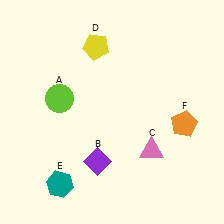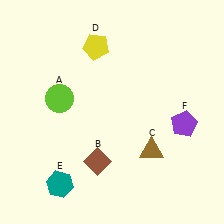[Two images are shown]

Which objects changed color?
B changed from purple to brown. C changed from pink to brown. F changed from orange to purple.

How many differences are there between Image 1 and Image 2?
There are 3 differences between the two images.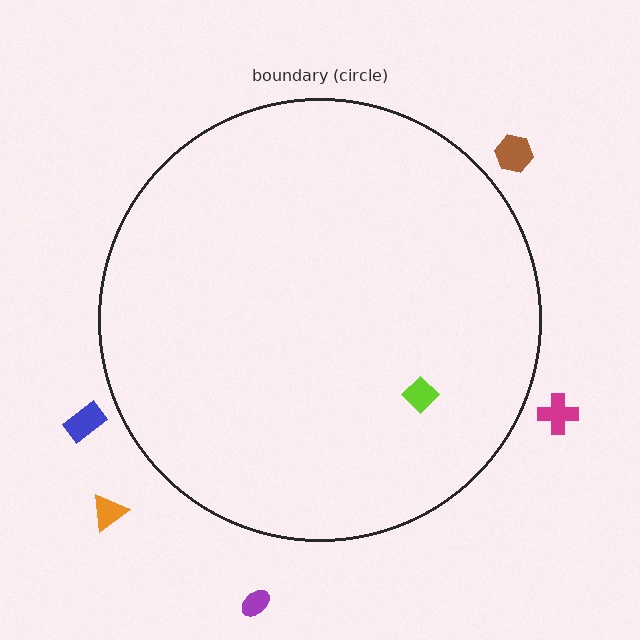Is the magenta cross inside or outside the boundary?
Outside.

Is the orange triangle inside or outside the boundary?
Outside.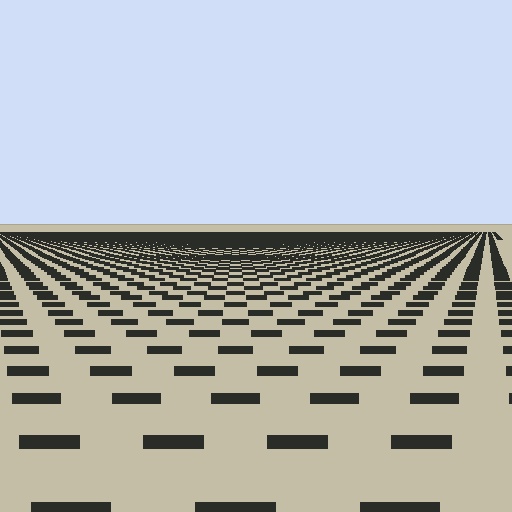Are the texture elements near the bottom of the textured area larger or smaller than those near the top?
Larger. Near the bottom, elements are closer to the viewer and appear at a bigger on-screen size.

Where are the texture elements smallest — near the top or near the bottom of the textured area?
Near the top.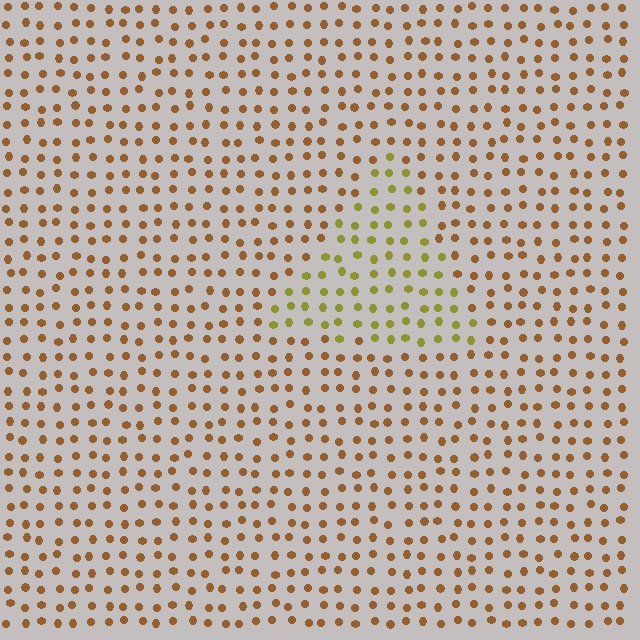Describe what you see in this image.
The image is filled with small brown elements in a uniform arrangement. A triangle-shaped region is visible where the elements are tinted to a slightly different hue, forming a subtle color boundary.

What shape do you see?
I see a triangle.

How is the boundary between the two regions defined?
The boundary is defined purely by a slight shift in hue (about 35 degrees). Spacing, size, and orientation are identical on both sides.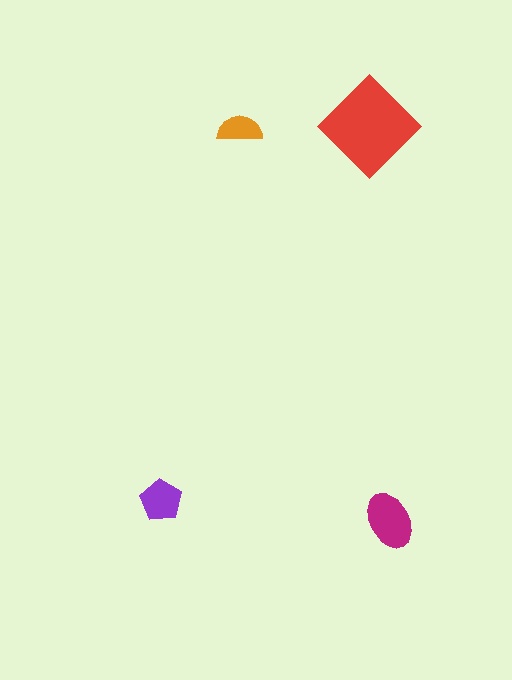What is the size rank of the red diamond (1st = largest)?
1st.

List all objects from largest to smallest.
The red diamond, the magenta ellipse, the purple pentagon, the orange semicircle.